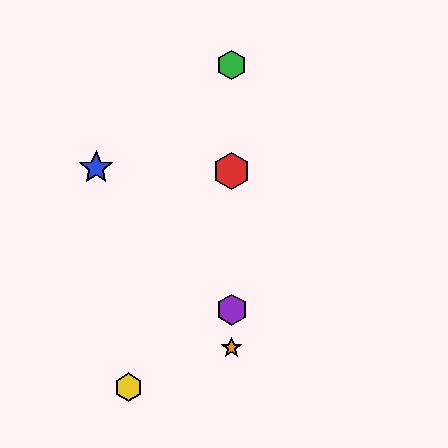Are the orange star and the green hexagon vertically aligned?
Yes, both are at x≈232.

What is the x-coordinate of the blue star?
The blue star is at x≈96.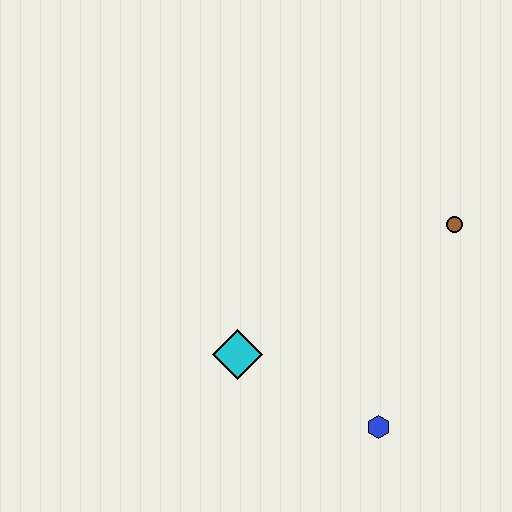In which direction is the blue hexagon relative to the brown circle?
The blue hexagon is below the brown circle.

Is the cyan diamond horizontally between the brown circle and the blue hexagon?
No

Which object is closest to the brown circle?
The blue hexagon is closest to the brown circle.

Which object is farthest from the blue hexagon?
The brown circle is farthest from the blue hexagon.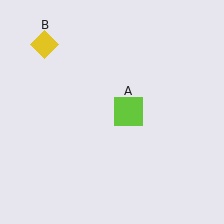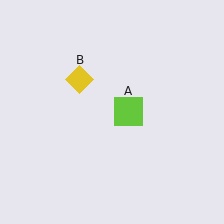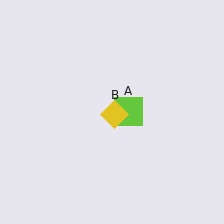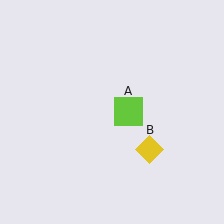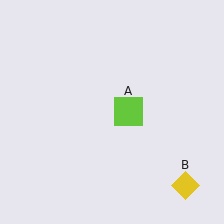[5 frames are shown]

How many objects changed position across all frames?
1 object changed position: yellow diamond (object B).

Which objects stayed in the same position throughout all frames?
Lime square (object A) remained stationary.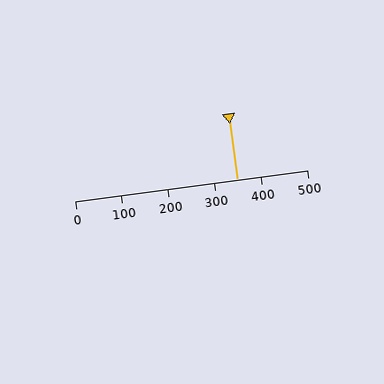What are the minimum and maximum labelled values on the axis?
The axis runs from 0 to 500.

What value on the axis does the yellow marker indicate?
The marker indicates approximately 350.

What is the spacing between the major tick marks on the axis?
The major ticks are spaced 100 apart.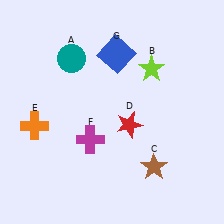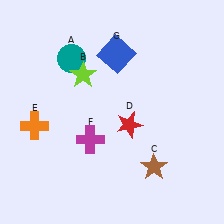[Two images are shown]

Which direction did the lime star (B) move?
The lime star (B) moved left.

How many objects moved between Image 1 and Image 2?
1 object moved between the two images.